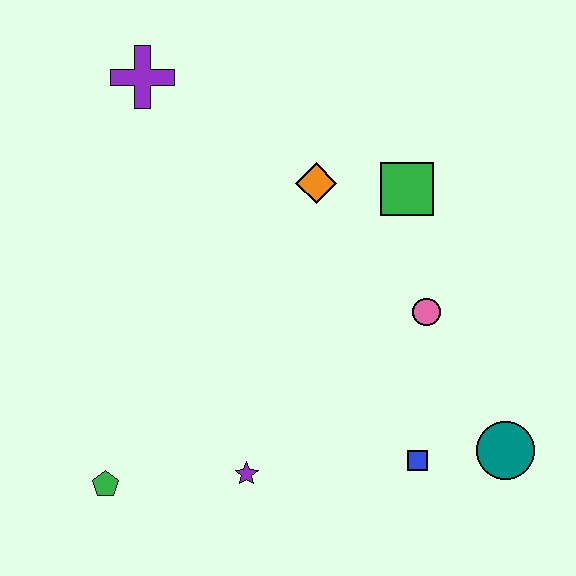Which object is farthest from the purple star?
The purple cross is farthest from the purple star.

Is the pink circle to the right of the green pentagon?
Yes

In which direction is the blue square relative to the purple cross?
The blue square is below the purple cross.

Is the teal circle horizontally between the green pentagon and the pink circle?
No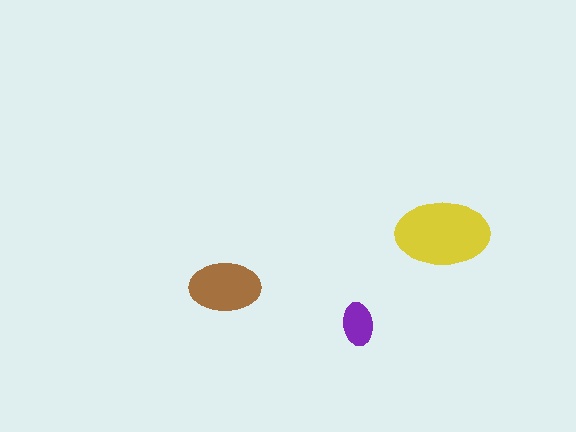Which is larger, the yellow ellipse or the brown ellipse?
The yellow one.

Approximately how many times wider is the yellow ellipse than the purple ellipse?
About 2 times wider.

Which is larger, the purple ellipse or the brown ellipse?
The brown one.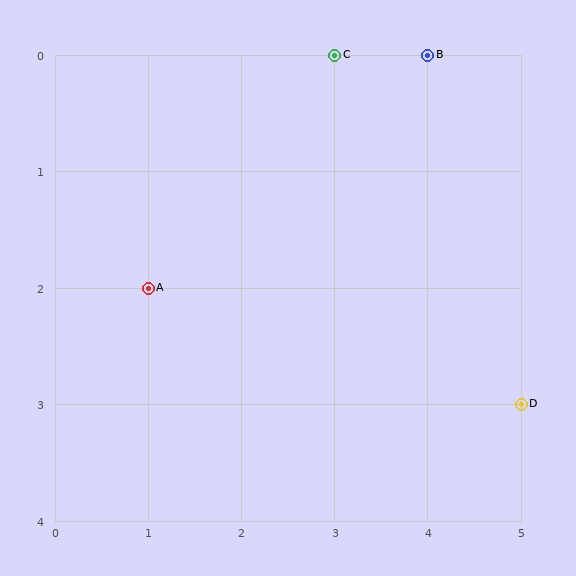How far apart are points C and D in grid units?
Points C and D are 2 columns and 3 rows apart (about 3.6 grid units diagonally).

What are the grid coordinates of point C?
Point C is at grid coordinates (3, 0).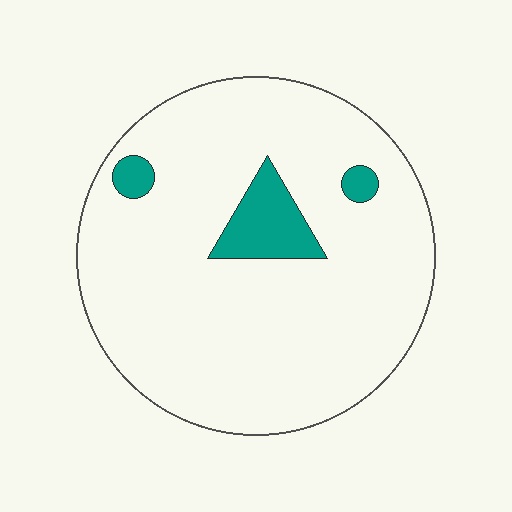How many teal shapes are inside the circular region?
3.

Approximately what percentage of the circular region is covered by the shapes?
Approximately 10%.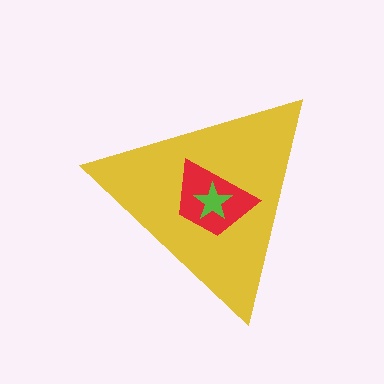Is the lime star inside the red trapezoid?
Yes.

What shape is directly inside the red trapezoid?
The lime star.